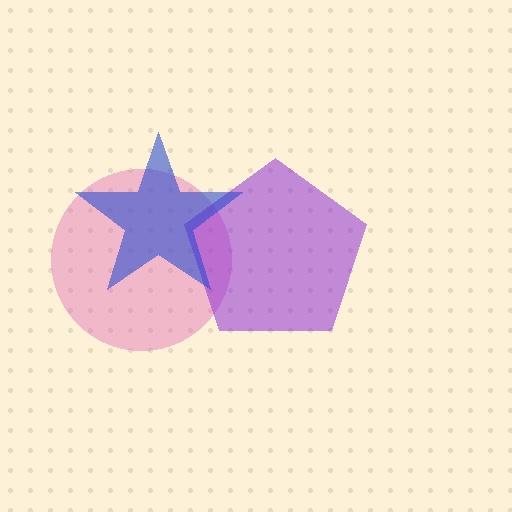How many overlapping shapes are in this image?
There are 3 overlapping shapes in the image.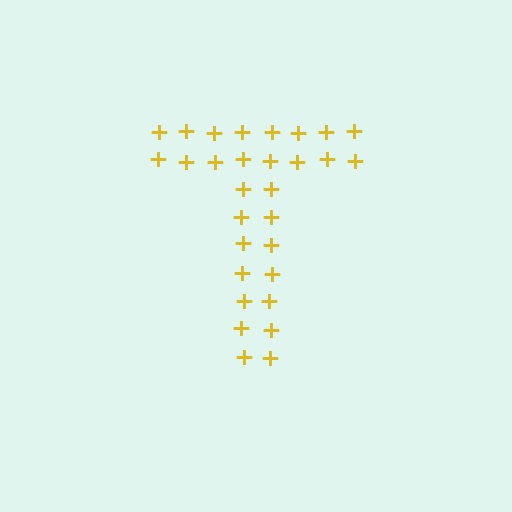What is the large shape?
The large shape is the letter T.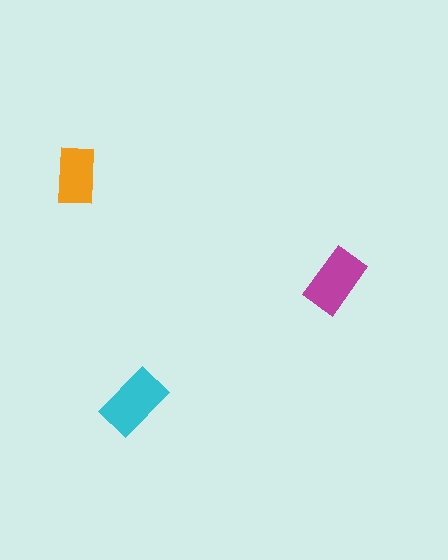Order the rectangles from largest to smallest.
the cyan one, the magenta one, the orange one.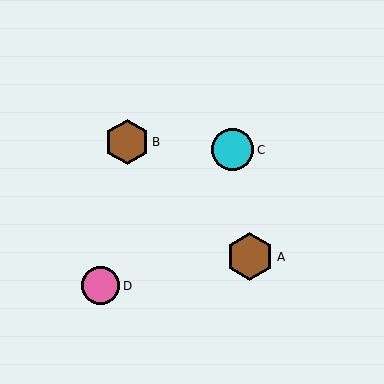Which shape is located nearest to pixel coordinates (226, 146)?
The cyan circle (labeled C) at (233, 150) is nearest to that location.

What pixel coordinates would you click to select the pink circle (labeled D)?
Click at (101, 286) to select the pink circle D.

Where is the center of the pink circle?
The center of the pink circle is at (101, 286).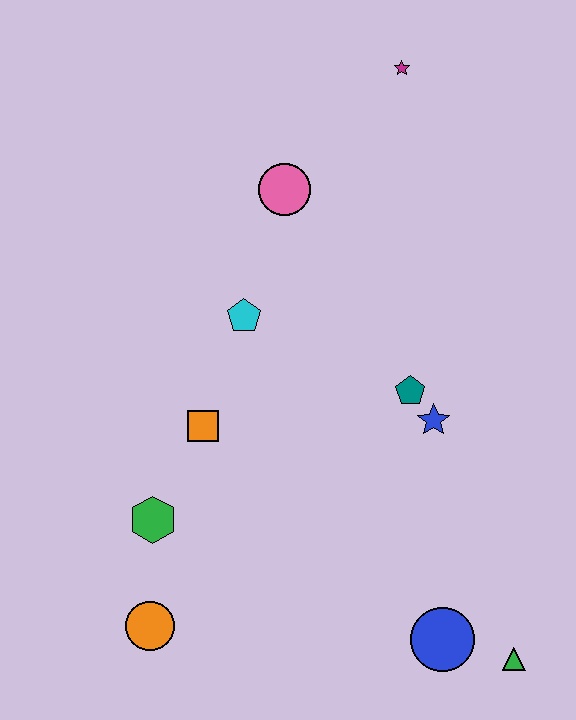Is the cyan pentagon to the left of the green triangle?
Yes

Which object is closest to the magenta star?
The pink circle is closest to the magenta star.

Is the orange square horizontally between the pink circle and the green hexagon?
Yes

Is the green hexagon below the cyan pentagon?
Yes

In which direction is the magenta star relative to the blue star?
The magenta star is above the blue star.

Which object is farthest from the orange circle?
The magenta star is farthest from the orange circle.